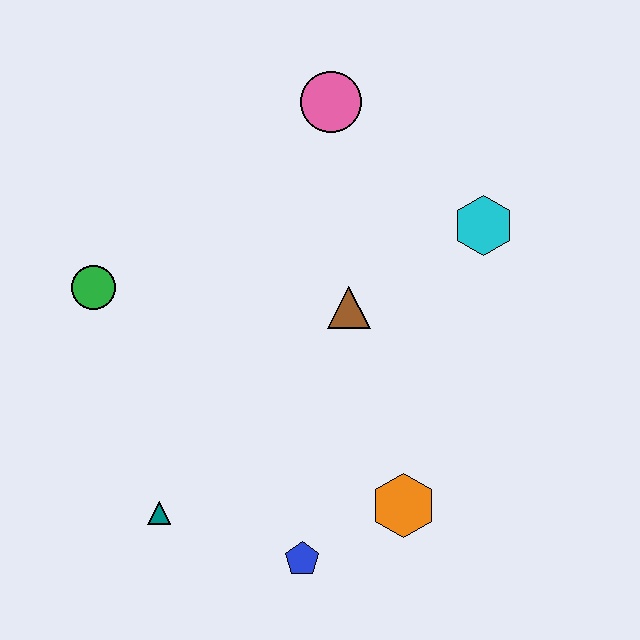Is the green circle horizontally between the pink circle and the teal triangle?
No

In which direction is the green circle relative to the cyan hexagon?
The green circle is to the left of the cyan hexagon.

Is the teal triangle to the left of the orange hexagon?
Yes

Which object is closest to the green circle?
The teal triangle is closest to the green circle.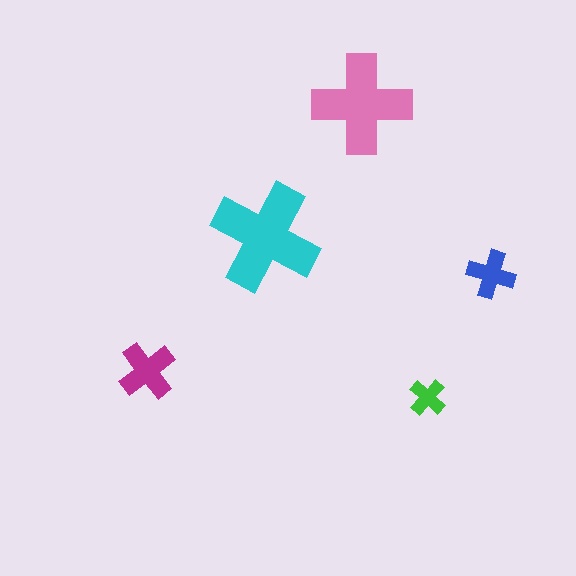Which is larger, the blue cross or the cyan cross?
The cyan one.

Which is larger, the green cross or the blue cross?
The blue one.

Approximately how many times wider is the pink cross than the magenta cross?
About 1.5 times wider.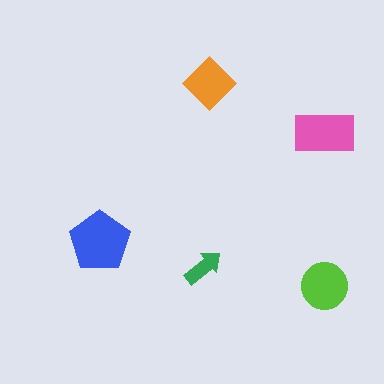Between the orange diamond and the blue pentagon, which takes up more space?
The blue pentagon.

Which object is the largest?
The blue pentagon.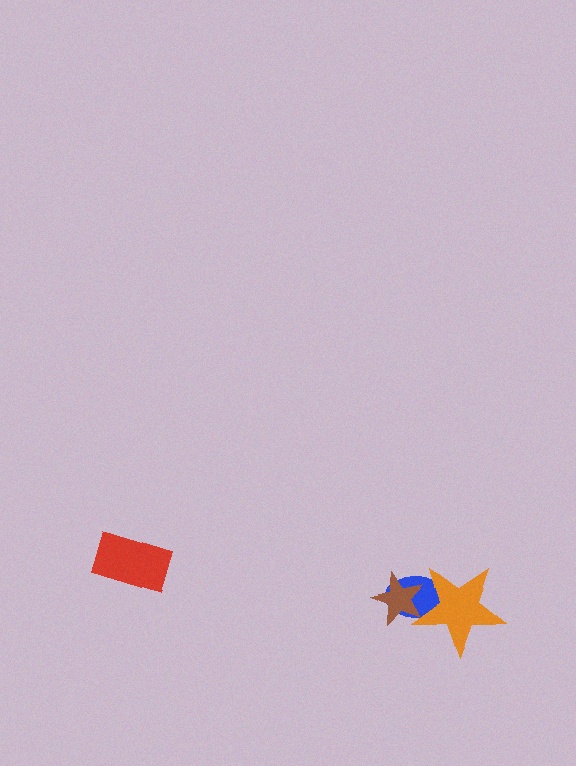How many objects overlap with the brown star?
2 objects overlap with the brown star.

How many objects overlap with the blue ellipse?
2 objects overlap with the blue ellipse.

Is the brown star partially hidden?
Yes, it is partially covered by another shape.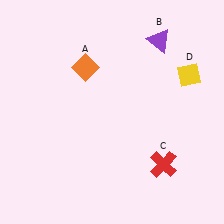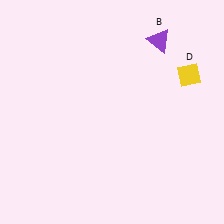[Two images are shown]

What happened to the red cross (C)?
The red cross (C) was removed in Image 2. It was in the bottom-right area of Image 1.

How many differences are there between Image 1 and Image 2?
There are 2 differences between the two images.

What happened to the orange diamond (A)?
The orange diamond (A) was removed in Image 2. It was in the top-left area of Image 1.